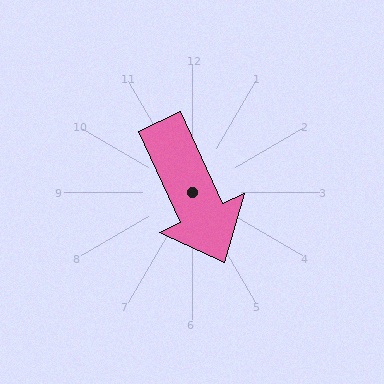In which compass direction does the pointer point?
Southeast.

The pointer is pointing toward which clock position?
Roughly 5 o'clock.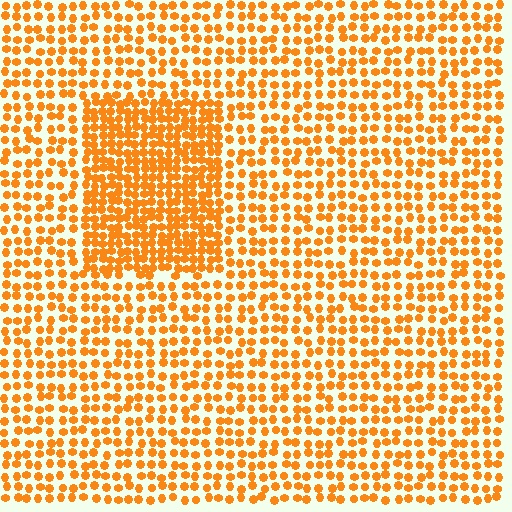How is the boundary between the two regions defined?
The boundary is defined by a change in element density (approximately 1.8x ratio). All elements are the same color, size, and shape.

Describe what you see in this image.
The image contains small orange elements arranged at two different densities. A rectangle-shaped region is visible where the elements are more densely packed than the surrounding area.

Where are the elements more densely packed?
The elements are more densely packed inside the rectangle boundary.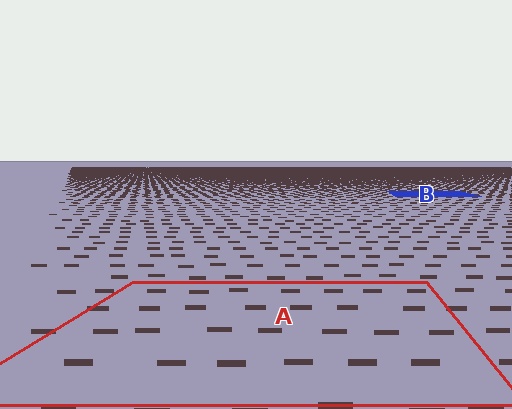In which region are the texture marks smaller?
The texture marks are smaller in region B, because it is farther away.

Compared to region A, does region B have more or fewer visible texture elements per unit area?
Region B has more texture elements per unit area — they are packed more densely because it is farther away.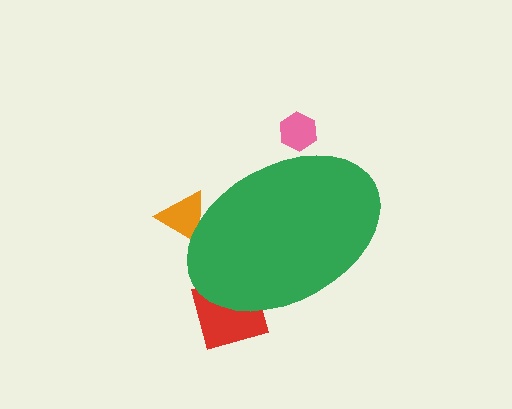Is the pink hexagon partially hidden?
Yes, the pink hexagon is partially hidden behind the green ellipse.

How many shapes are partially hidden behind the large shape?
3 shapes are partially hidden.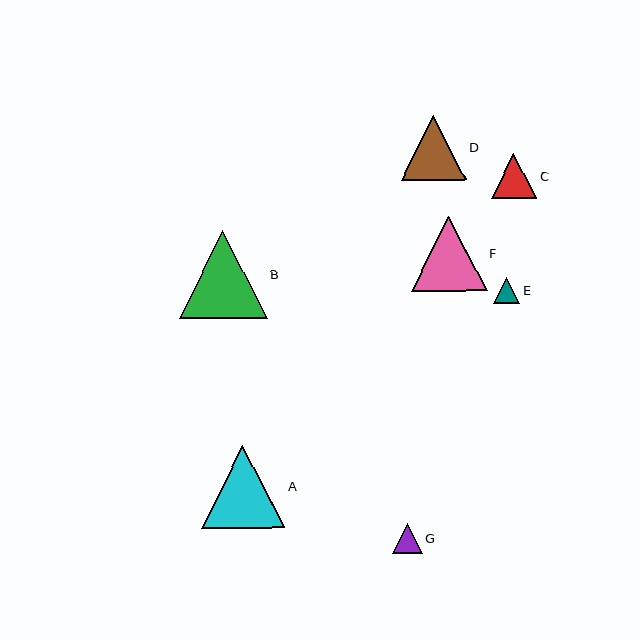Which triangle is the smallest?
Triangle E is the smallest with a size of approximately 26 pixels.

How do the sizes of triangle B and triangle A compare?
Triangle B and triangle A are approximately the same size.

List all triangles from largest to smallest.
From largest to smallest: B, A, F, D, C, G, E.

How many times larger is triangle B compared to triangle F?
Triangle B is approximately 1.2 times the size of triangle F.